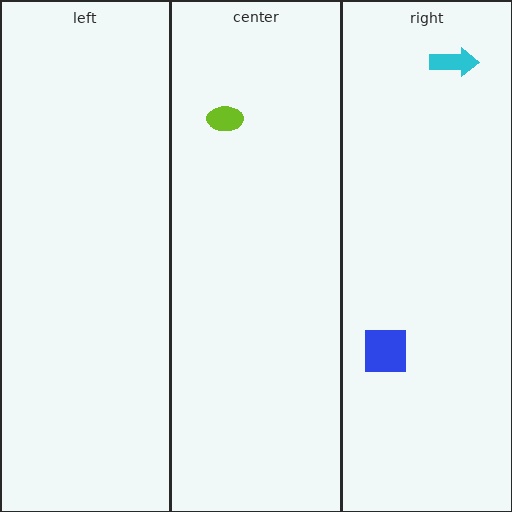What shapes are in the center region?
The lime ellipse.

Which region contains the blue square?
The right region.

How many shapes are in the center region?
1.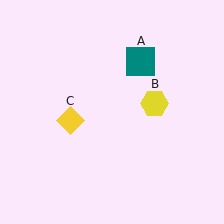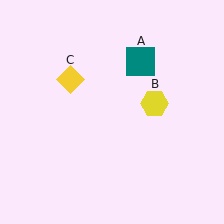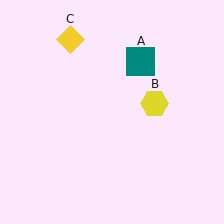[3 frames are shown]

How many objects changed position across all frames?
1 object changed position: yellow diamond (object C).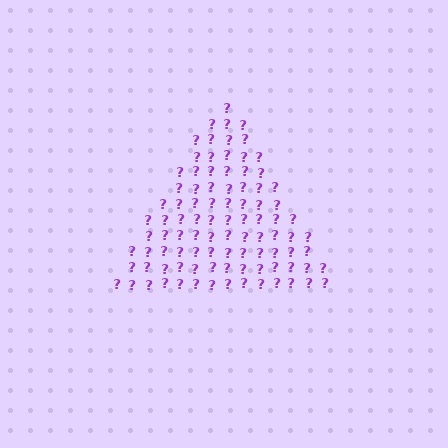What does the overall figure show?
The overall figure shows a triangle.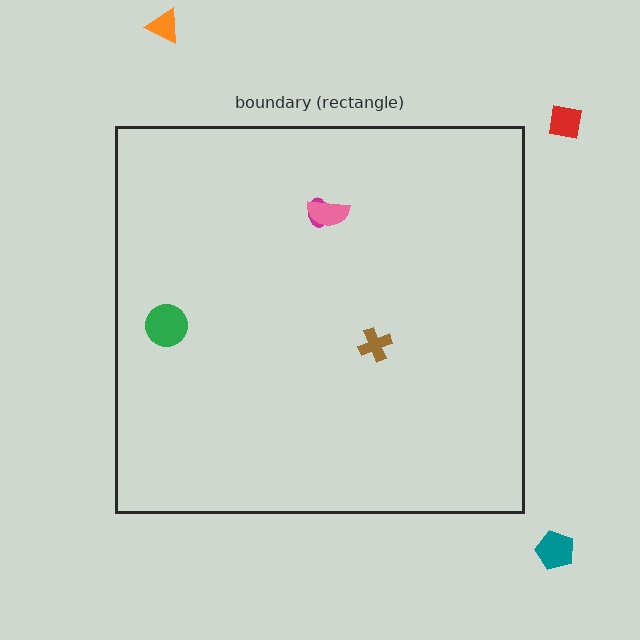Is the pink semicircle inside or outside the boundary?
Inside.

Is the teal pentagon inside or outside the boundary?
Outside.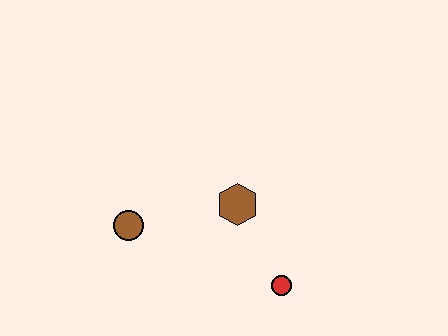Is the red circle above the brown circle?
No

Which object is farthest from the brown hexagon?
The brown circle is farthest from the brown hexagon.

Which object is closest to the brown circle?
The brown hexagon is closest to the brown circle.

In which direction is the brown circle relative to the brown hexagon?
The brown circle is to the left of the brown hexagon.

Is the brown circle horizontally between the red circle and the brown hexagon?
No